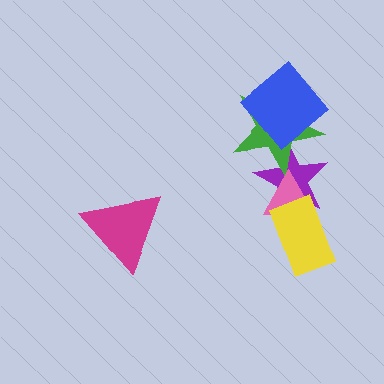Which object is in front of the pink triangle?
The yellow rectangle is in front of the pink triangle.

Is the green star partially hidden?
Yes, it is partially covered by another shape.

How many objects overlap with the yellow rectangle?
2 objects overlap with the yellow rectangle.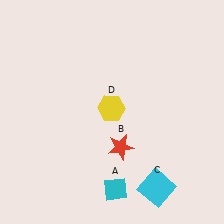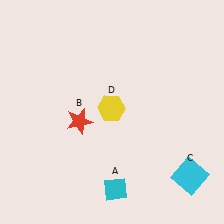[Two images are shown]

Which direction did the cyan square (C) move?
The cyan square (C) moved right.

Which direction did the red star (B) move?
The red star (B) moved left.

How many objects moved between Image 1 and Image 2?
2 objects moved between the two images.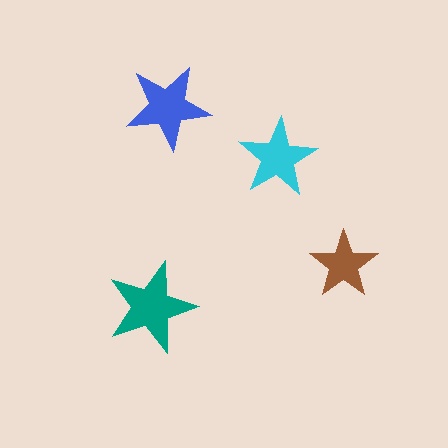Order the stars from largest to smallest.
the teal one, the blue one, the cyan one, the brown one.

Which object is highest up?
The blue star is topmost.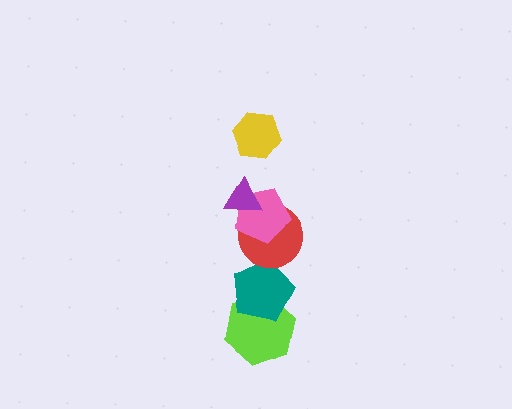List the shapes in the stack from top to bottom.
From top to bottom: the yellow hexagon, the purple triangle, the pink pentagon, the red circle, the teal pentagon, the lime hexagon.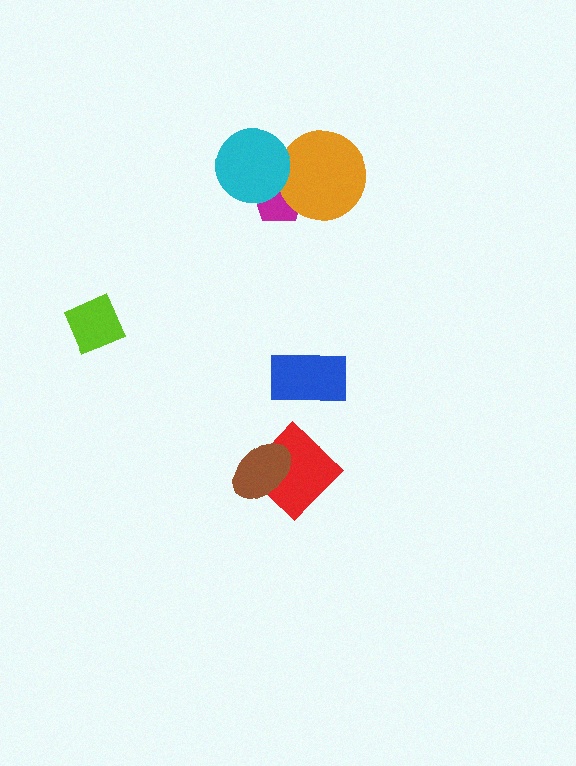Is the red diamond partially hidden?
Yes, it is partially covered by another shape.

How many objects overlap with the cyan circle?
2 objects overlap with the cyan circle.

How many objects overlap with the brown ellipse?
1 object overlaps with the brown ellipse.